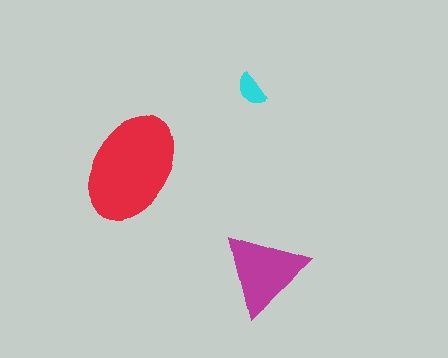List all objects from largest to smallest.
The red ellipse, the magenta triangle, the cyan semicircle.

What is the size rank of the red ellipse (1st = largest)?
1st.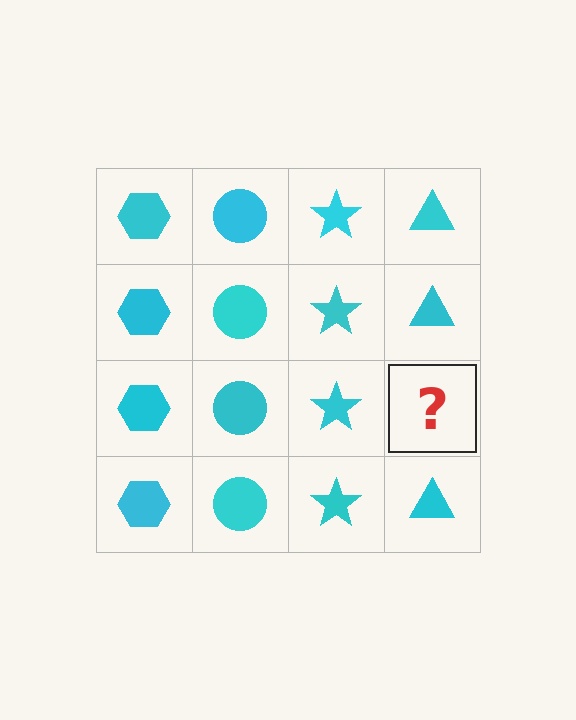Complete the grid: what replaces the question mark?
The question mark should be replaced with a cyan triangle.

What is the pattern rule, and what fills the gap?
The rule is that each column has a consistent shape. The gap should be filled with a cyan triangle.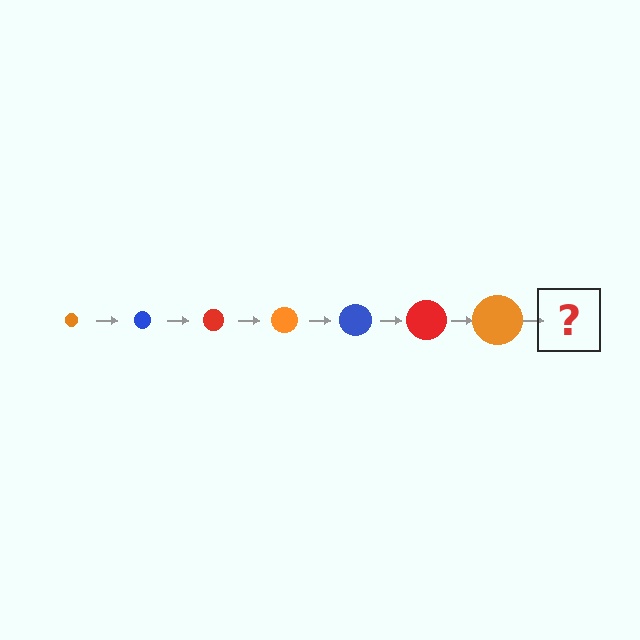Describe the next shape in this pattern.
It should be a blue circle, larger than the previous one.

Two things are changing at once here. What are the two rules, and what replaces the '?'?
The two rules are that the circle grows larger each step and the color cycles through orange, blue, and red. The '?' should be a blue circle, larger than the previous one.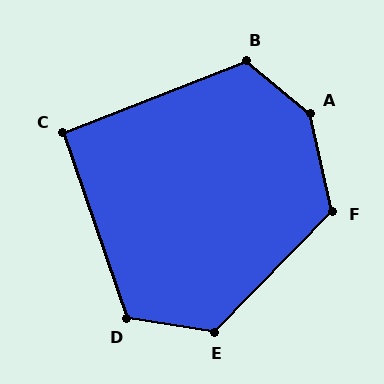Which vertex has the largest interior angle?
A, at approximately 142 degrees.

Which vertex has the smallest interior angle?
C, at approximately 92 degrees.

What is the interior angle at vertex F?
Approximately 123 degrees (obtuse).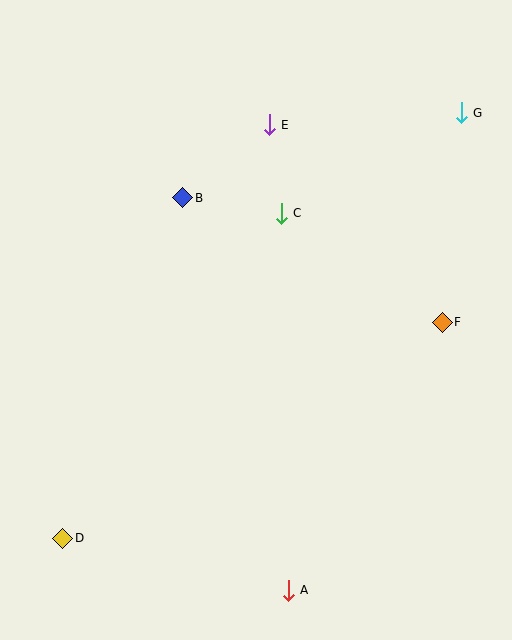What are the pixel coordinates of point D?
Point D is at (62, 538).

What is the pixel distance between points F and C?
The distance between F and C is 194 pixels.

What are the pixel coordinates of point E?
Point E is at (269, 125).